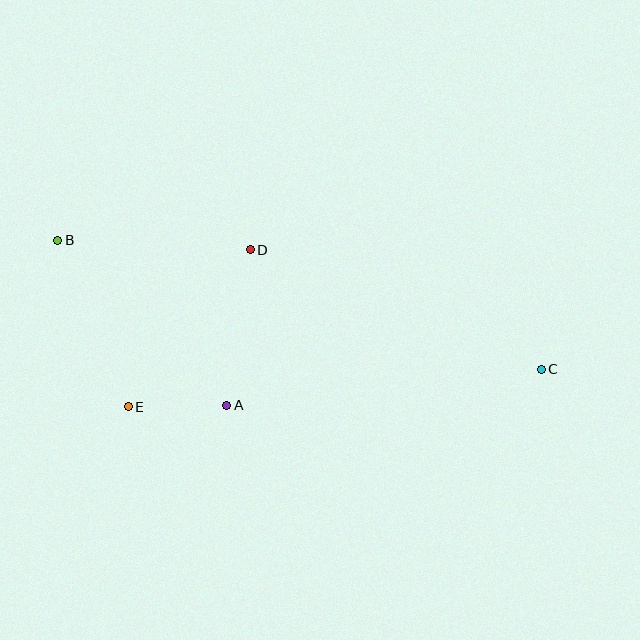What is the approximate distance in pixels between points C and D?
The distance between C and D is approximately 314 pixels.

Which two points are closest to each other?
Points A and E are closest to each other.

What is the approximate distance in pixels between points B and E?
The distance between B and E is approximately 181 pixels.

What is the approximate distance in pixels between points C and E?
The distance between C and E is approximately 415 pixels.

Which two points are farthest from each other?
Points B and C are farthest from each other.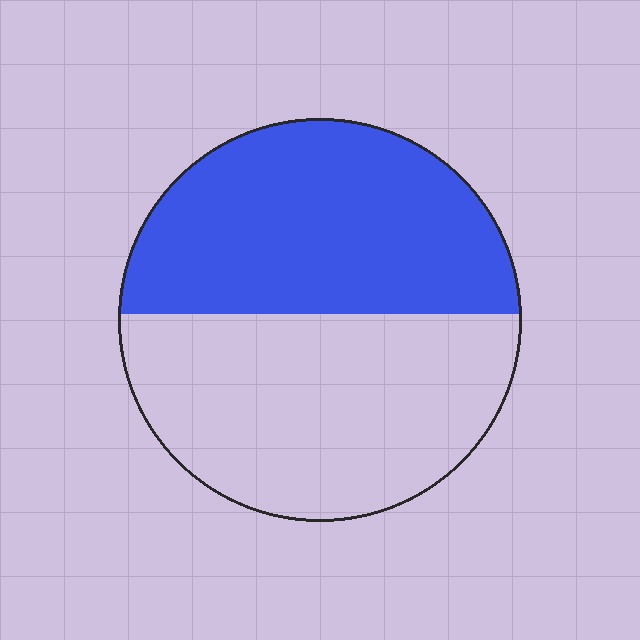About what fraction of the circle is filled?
About one half (1/2).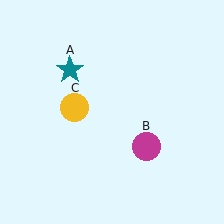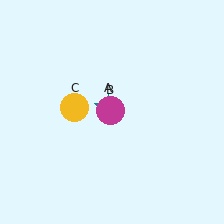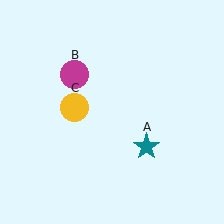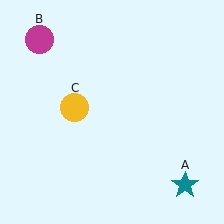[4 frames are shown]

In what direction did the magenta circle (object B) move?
The magenta circle (object B) moved up and to the left.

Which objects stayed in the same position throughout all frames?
Yellow circle (object C) remained stationary.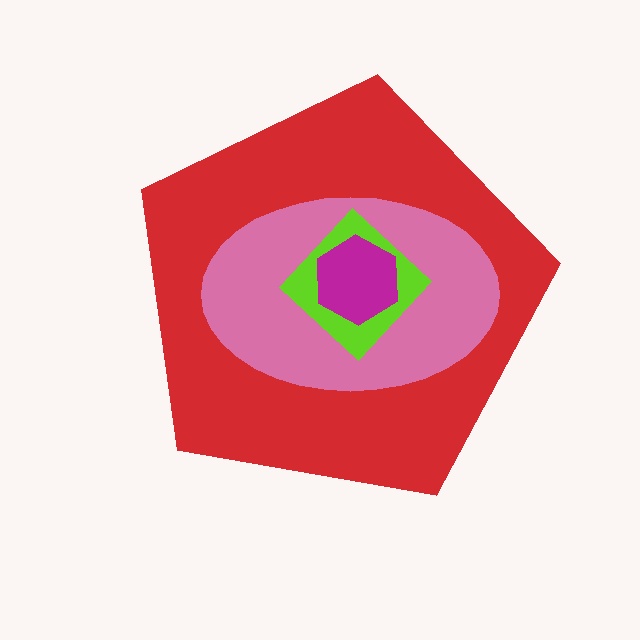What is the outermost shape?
The red pentagon.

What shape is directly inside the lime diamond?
The magenta hexagon.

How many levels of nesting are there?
4.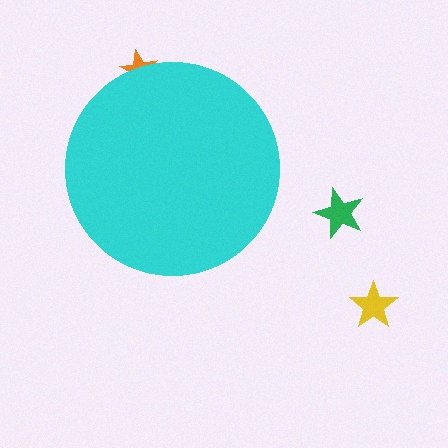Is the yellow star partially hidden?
No, the yellow star is fully visible.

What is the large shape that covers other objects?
A cyan circle.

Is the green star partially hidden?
No, the green star is fully visible.